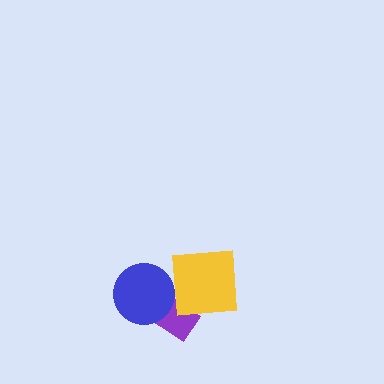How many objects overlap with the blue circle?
1 object overlaps with the blue circle.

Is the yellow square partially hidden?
No, no other shape covers it.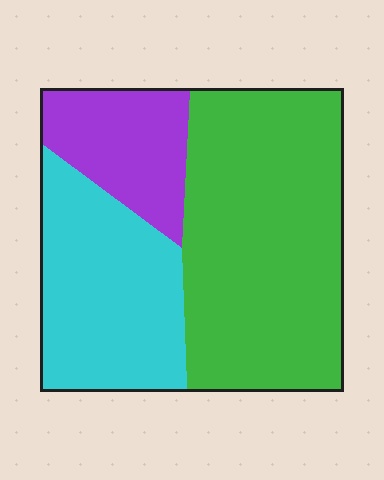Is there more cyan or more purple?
Cyan.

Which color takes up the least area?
Purple, at roughly 15%.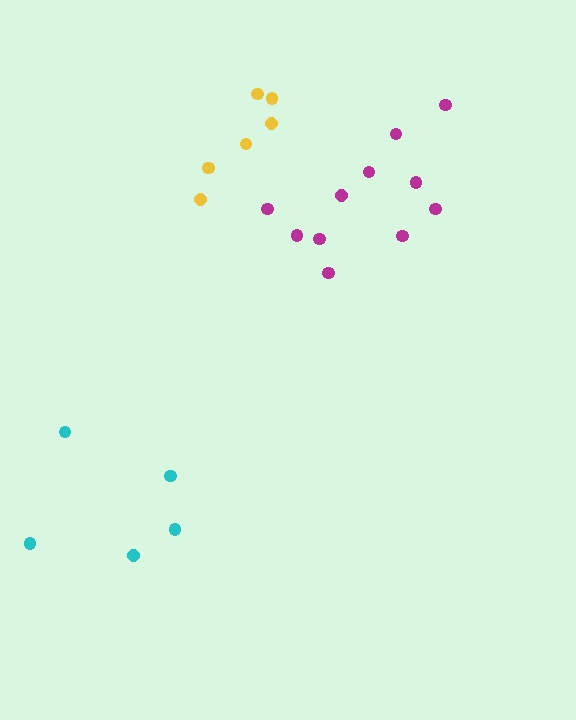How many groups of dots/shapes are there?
There are 3 groups.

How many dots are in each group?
Group 1: 6 dots, Group 2: 11 dots, Group 3: 5 dots (22 total).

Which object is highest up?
The yellow cluster is topmost.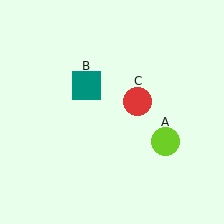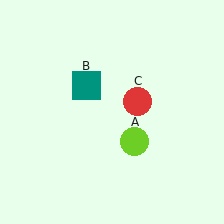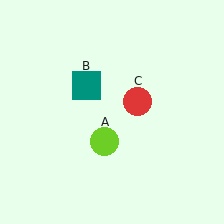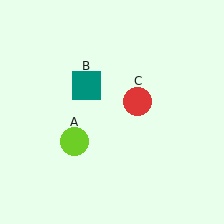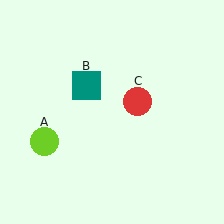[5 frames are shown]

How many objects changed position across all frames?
1 object changed position: lime circle (object A).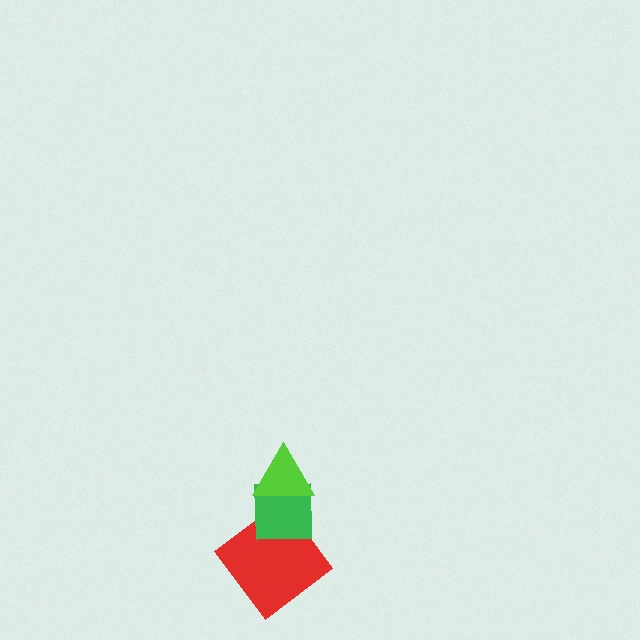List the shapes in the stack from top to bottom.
From top to bottom: the lime triangle, the green square, the red diamond.